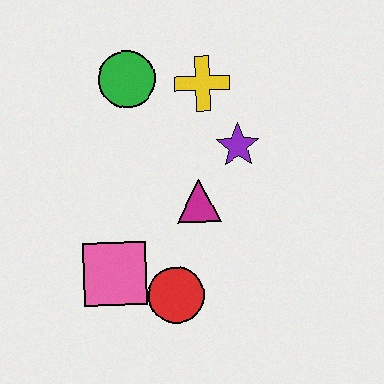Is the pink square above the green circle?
No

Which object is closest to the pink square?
The red circle is closest to the pink square.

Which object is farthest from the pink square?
The yellow cross is farthest from the pink square.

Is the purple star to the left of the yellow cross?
No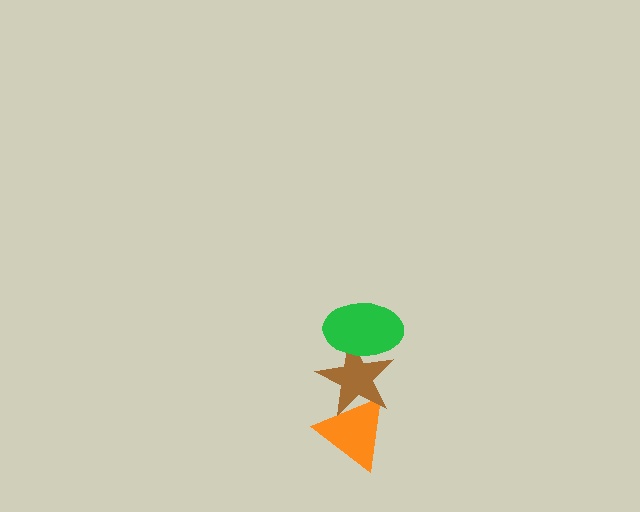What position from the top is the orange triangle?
The orange triangle is 3rd from the top.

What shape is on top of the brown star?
The green ellipse is on top of the brown star.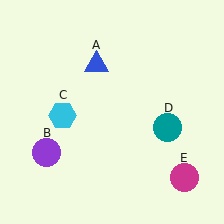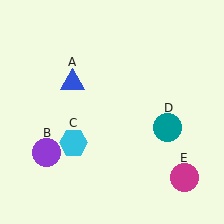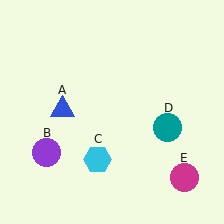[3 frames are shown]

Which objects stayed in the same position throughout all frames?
Purple circle (object B) and teal circle (object D) and magenta circle (object E) remained stationary.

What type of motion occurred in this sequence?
The blue triangle (object A), cyan hexagon (object C) rotated counterclockwise around the center of the scene.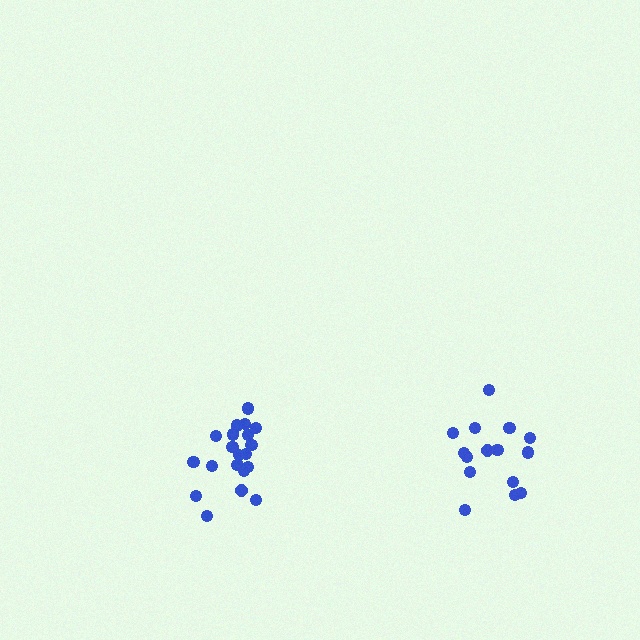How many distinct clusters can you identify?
There are 2 distinct clusters.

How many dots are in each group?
Group 1: 15 dots, Group 2: 20 dots (35 total).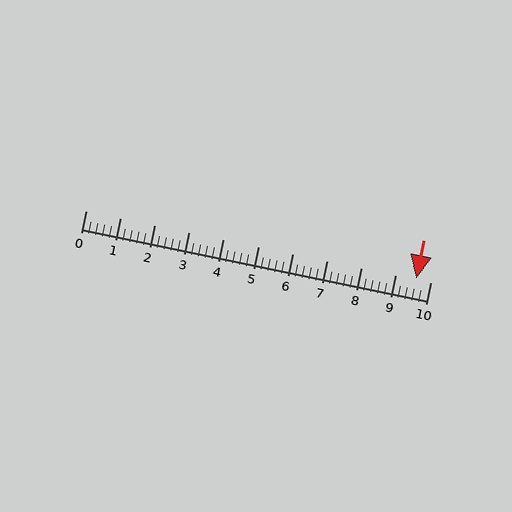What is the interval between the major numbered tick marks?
The major tick marks are spaced 1 units apart.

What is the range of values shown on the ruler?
The ruler shows values from 0 to 10.